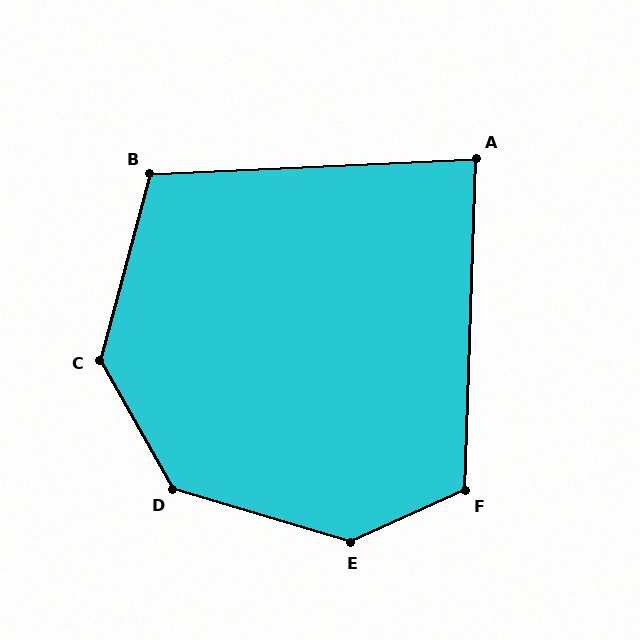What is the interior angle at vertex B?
Approximately 108 degrees (obtuse).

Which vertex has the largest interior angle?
E, at approximately 139 degrees.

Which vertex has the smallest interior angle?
A, at approximately 86 degrees.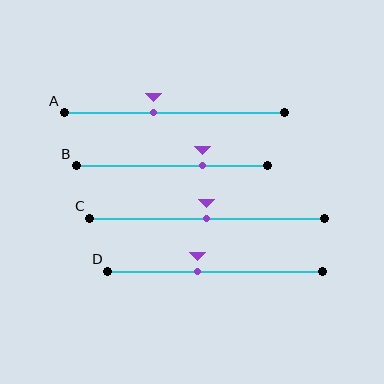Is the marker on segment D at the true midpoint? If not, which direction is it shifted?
No, the marker on segment D is shifted to the left by about 8% of the segment length.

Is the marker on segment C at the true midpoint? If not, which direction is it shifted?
Yes, the marker on segment C is at the true midpoint.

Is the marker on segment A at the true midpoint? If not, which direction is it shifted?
No, the marker on segment A is shifted to the left by about 10% of the segment length.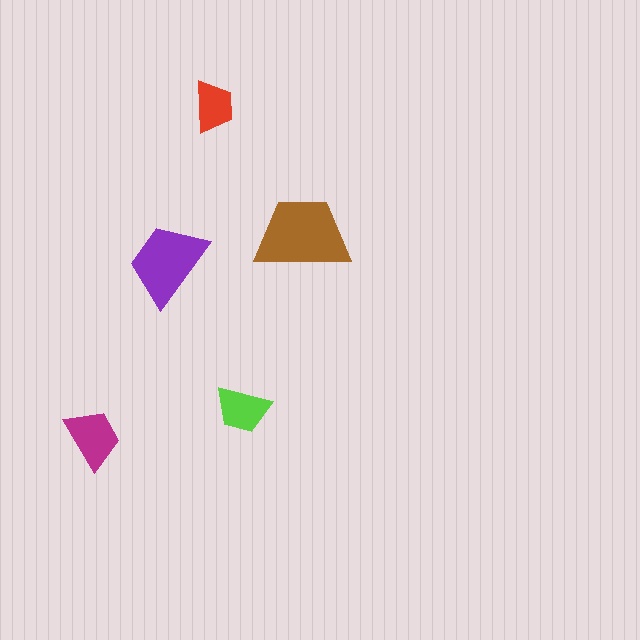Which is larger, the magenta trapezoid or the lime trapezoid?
The magenta one.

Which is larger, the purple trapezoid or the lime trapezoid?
The purple one.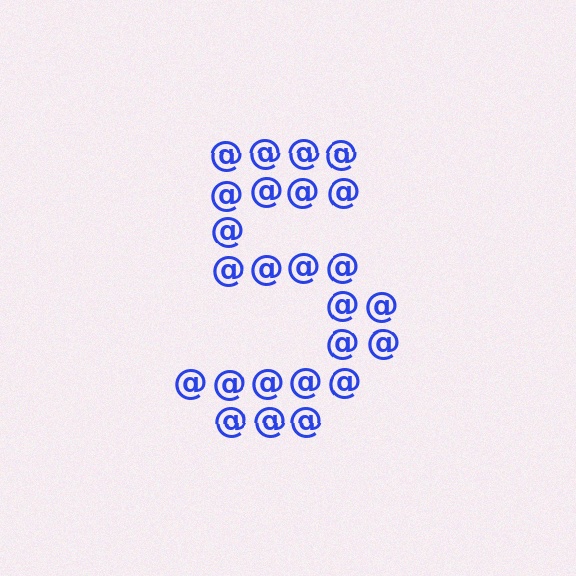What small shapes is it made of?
It is made of small at signs.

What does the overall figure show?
The overall figure shows the digit 5.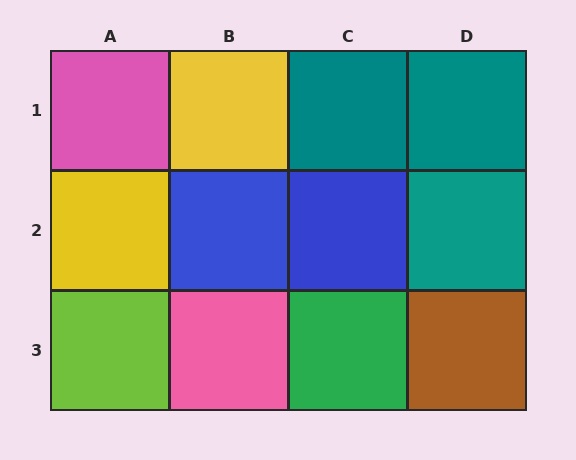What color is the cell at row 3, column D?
Brown.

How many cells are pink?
2 cells are pink.